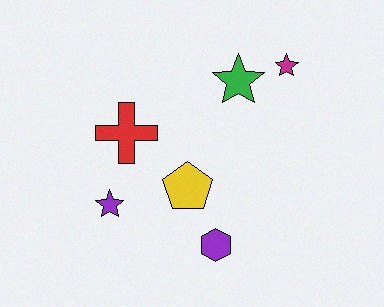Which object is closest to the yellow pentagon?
The purple hexagon is closest to the yellow pentagon.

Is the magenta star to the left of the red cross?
No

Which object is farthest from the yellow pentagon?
The magenta star is farthest from the yellow pentagon.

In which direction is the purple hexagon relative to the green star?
The purple hexagon is below the green star.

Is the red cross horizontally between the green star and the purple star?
Yes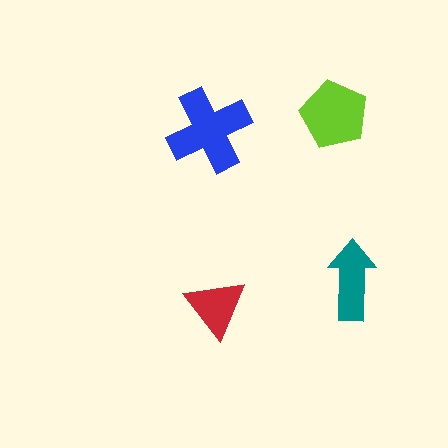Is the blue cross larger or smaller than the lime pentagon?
Larger.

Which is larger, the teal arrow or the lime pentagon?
The lime pentagon.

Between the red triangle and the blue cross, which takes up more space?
The blue cross.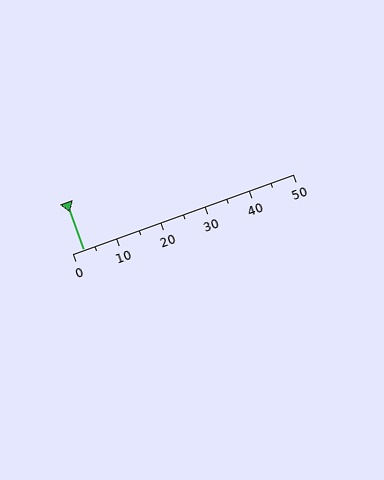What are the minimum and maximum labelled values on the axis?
The axis runs from 0 to 50.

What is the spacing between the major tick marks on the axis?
The major ticks are spaced 10 apart.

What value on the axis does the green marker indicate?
The marker indicates approximately 2.5.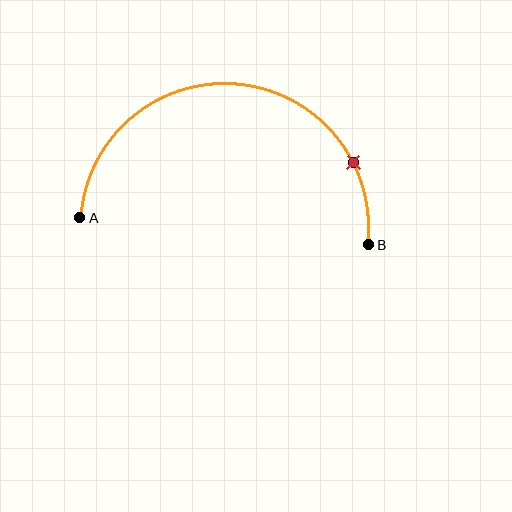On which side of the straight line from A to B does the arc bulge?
The arc bulges above the straight line connecting A and B.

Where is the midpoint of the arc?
The arc midpoint is the point on the curve farthest from the straight line joining A and B. It sits above that line.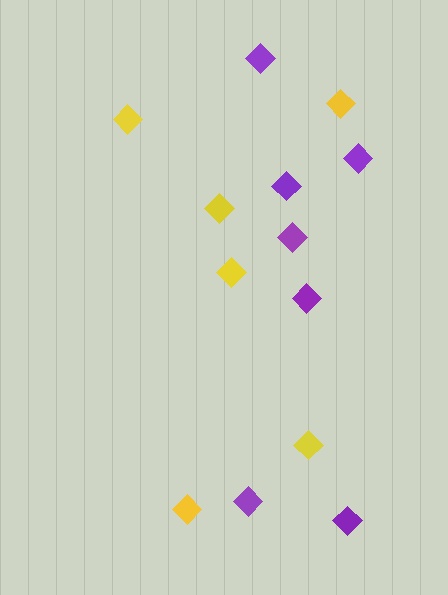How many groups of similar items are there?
There are 2 groups: one group of purple diamonds (7) and one group of yellow diamonds (6).